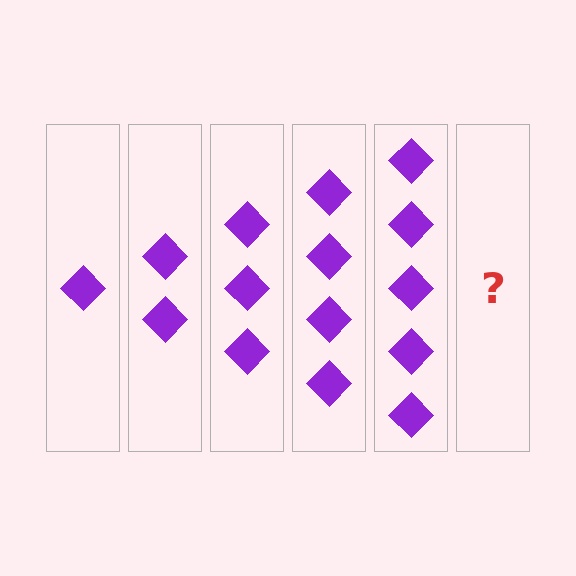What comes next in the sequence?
The next element should be 6 diamonds.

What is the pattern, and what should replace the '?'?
The pattern is that each step adds one more diamond. The '?' should be 6 diamonds.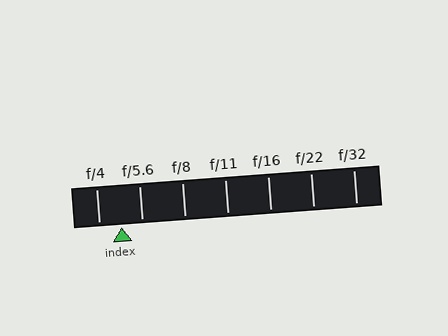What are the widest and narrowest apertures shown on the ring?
The widest aperture shown is f/4 and the narrowest is f/32.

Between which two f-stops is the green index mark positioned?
The index mark is between f/4 and f/5.6.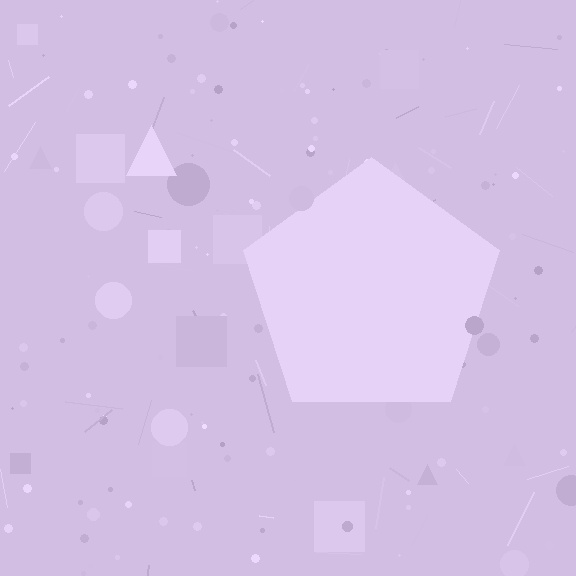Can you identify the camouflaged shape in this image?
The camouflaged shape is a pentagon.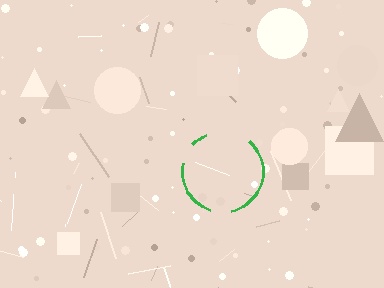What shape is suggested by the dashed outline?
The dashed outline suggests a circle.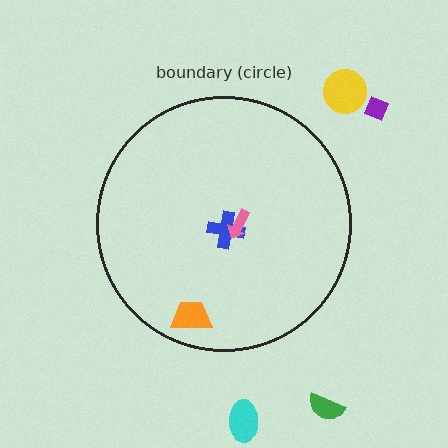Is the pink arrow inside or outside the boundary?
Inside.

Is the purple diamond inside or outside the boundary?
Outside.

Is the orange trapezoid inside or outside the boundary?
Inside.